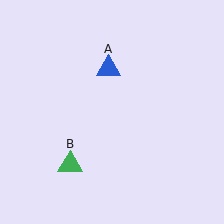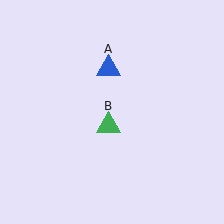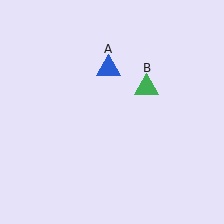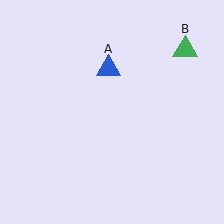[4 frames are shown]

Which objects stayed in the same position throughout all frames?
Blue triangle (object A) remained stationary.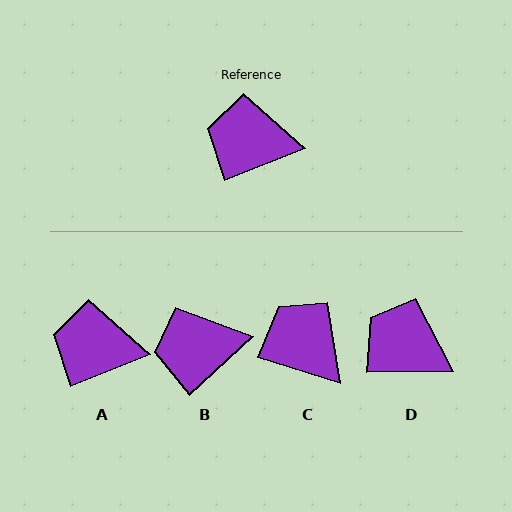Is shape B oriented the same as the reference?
No, it is off by about 21 degrees.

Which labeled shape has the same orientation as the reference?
A.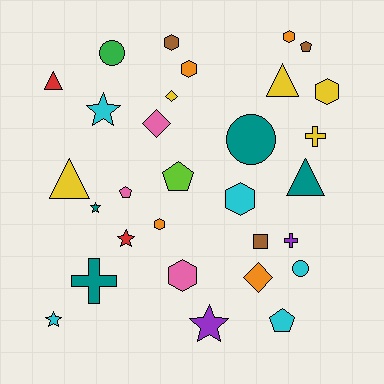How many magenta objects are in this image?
There are no magenta objects.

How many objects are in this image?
There are 30 objects.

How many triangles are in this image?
There are 4 triangles.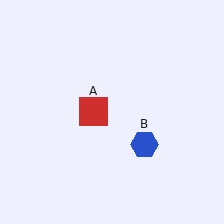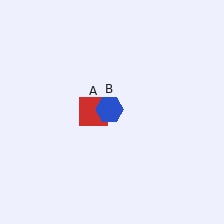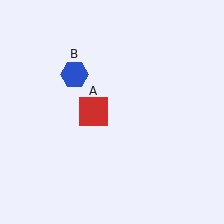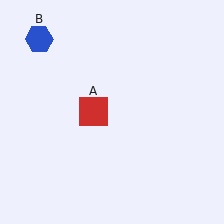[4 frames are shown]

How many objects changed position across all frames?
1 object changed position: blue hexagon (object B).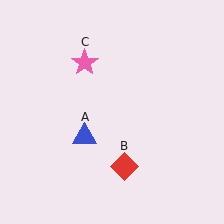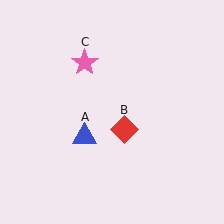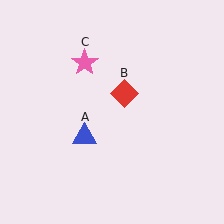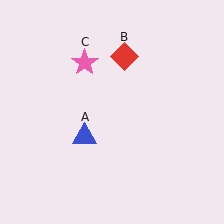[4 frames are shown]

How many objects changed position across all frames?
1 object changed position: red diamond (object B).